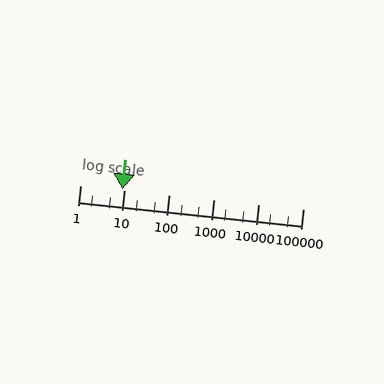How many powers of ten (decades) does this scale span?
The scale spans 5 decades, from 1 to 100000.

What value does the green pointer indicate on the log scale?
The pointer indicates approximately 8.9.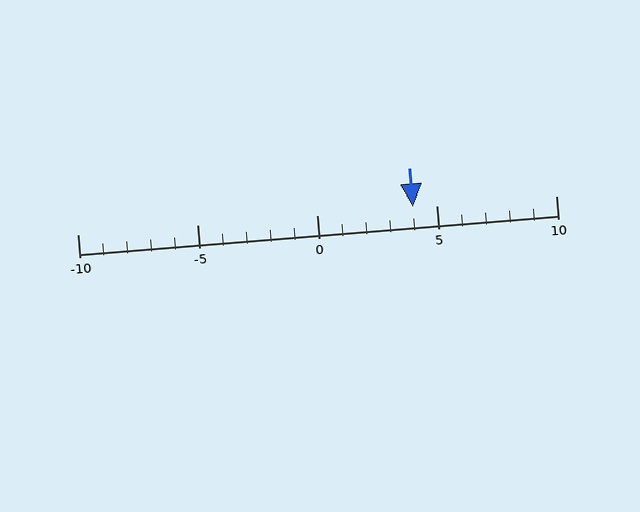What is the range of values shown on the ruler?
The ruler shows values from -10 to 10.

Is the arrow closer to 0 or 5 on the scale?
The arrow is closer to 5.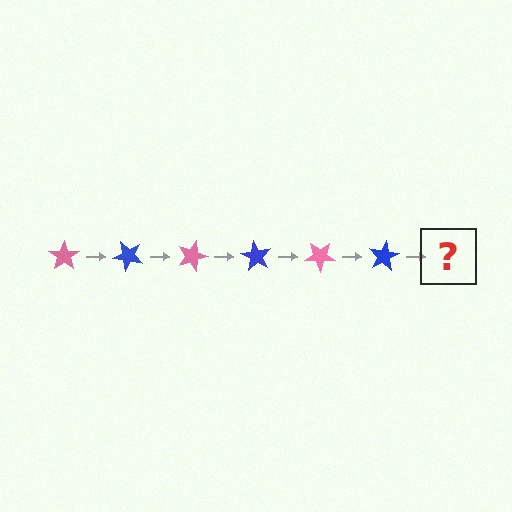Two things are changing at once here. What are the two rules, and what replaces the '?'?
The two rules are that it rotates 45 degrees each step and the color cycles through pink and blue. The '?' should be a pink star, rotated 270 degrees from the start.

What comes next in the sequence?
The next element should be a pink star, rotated 270 degrees from the start.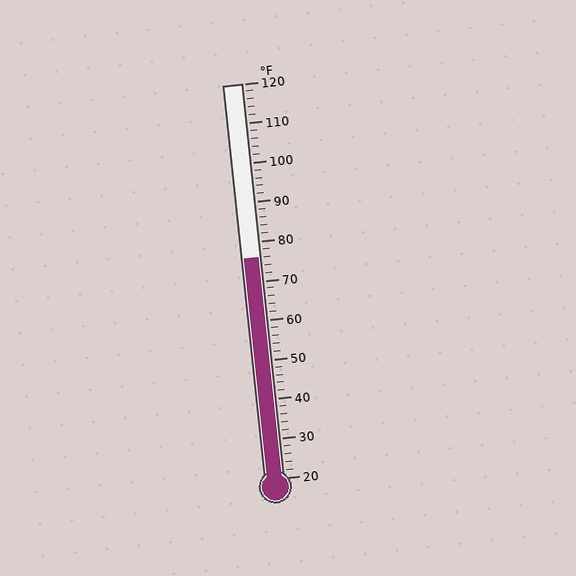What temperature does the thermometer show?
The thermometer shows approximately 76°F.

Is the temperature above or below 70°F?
The temperature is above 70°F.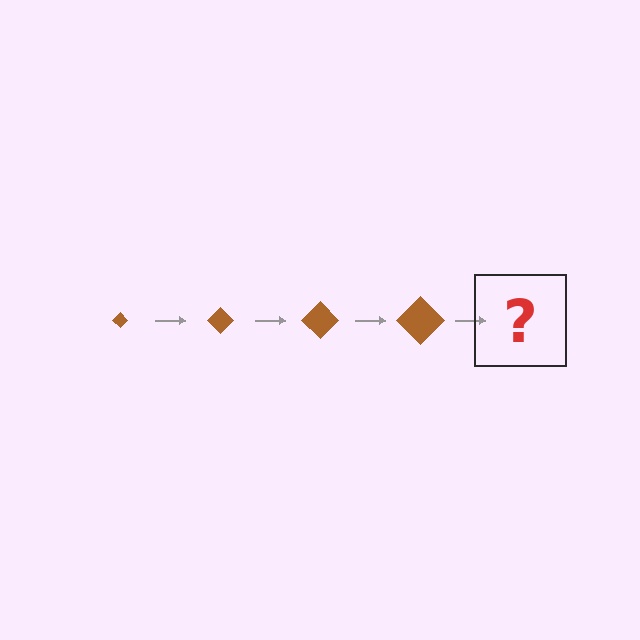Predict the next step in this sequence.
The next step is a brown diamond, larger than the previous one.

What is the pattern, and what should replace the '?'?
The pattern is that the diamond gets progressively larger each step. The '?' should be a brown diamond, larger than the previous one.